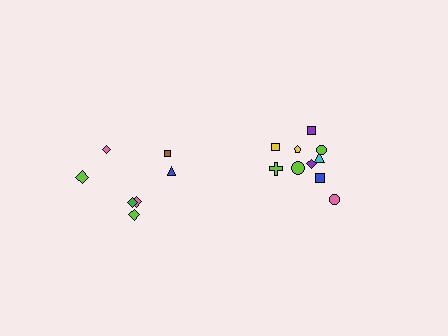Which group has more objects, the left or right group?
The right group.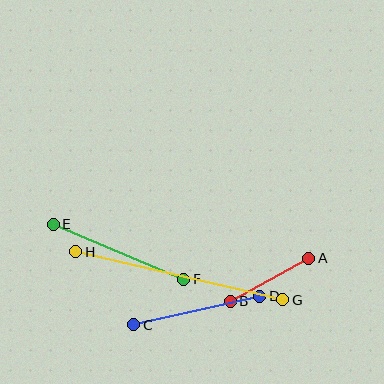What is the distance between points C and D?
The distance is approximately 129 pixels.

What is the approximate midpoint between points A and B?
The midpoint is at approximately (269, 280) pixels.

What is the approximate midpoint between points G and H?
The midpoint is at approximately (179, 276) pixels.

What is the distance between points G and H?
The distance is approximately 212 pixels.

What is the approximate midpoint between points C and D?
The midpoint is at approximately (197, 310) pixels.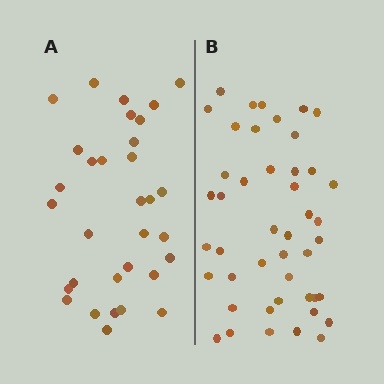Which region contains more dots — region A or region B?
Region B (the right region) has more dots.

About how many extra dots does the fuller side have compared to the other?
Region B has approximately 15 more dots than region A.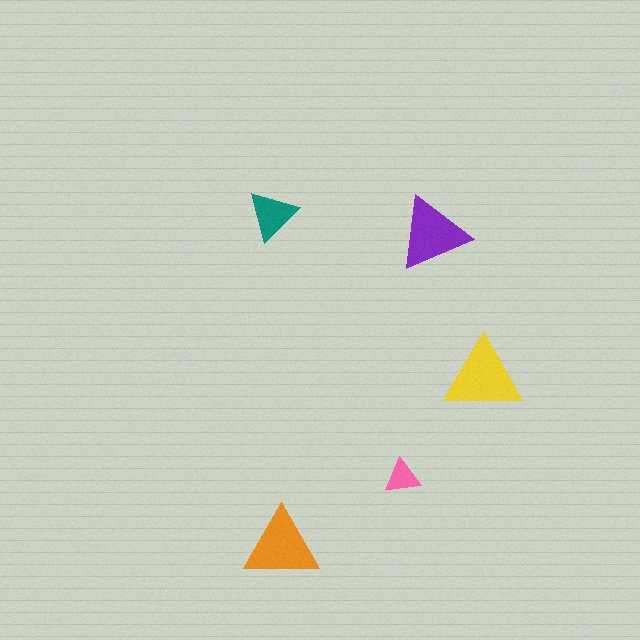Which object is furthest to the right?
The yellow triangle is rightmost.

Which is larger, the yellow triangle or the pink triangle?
The yellow one.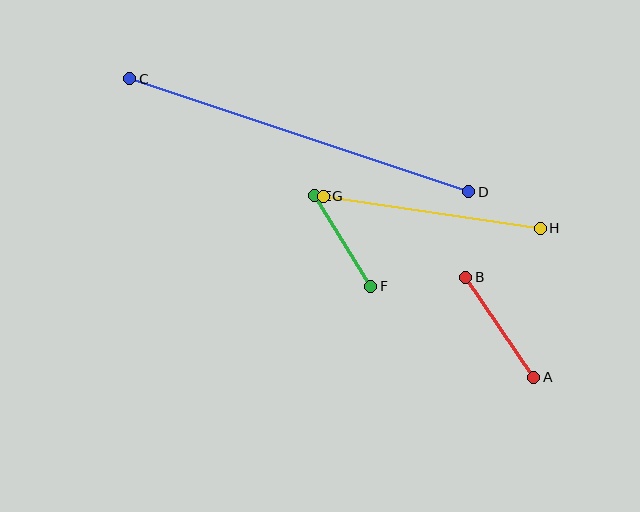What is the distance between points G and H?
The distance is approximately 219 pixels.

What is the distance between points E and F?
The distance is approximately 107 pixels.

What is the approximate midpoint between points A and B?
The midpoint is at approximately (500, 327) pixels.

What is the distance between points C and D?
The distance is approximately 357 pixels.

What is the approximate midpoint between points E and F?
The midpoint is at approximately (343, 241) pixels.